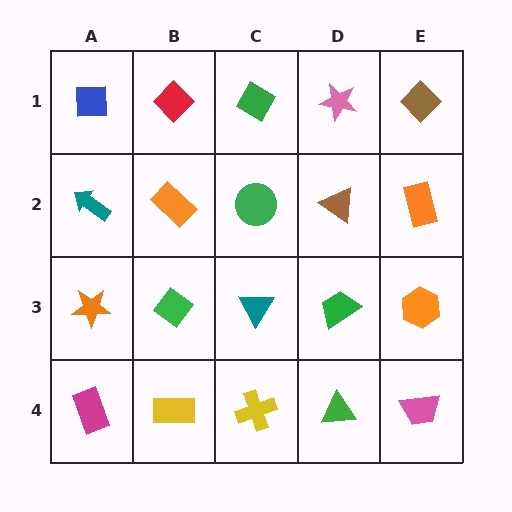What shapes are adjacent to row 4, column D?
A green trapezoid (row 3, column D), a yellow cross (row 4, column C), a pink trapezoid (row 4, column E).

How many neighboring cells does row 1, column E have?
2.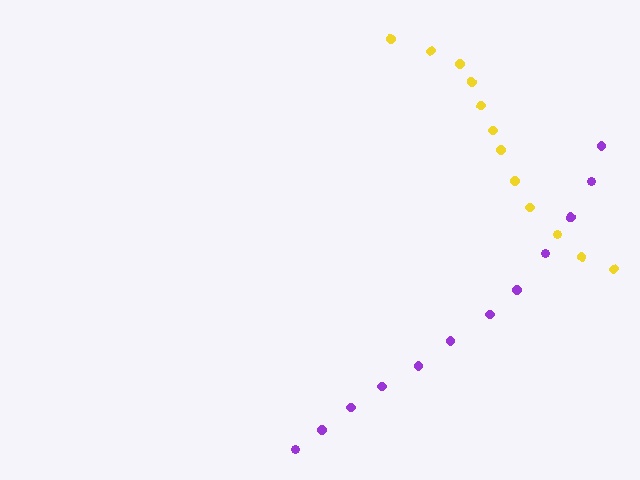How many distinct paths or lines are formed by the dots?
There are 2 distinct paths.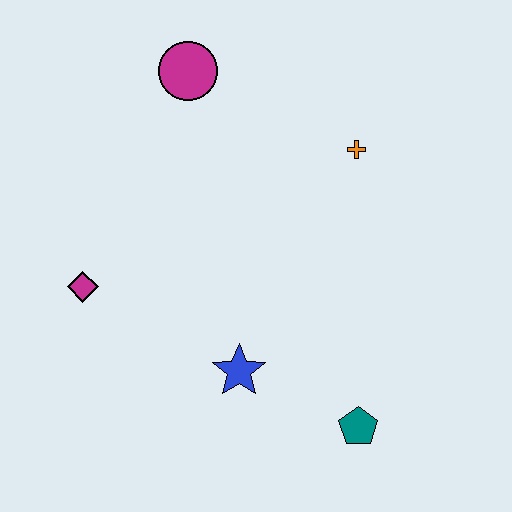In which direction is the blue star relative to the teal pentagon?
The blue star is to the left of the teal pentagon.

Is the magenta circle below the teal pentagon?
No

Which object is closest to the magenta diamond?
The blue star is closest to the magenta diamond.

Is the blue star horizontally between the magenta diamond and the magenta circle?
No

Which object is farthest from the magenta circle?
The teal pentagon is farthest from the magenta circle.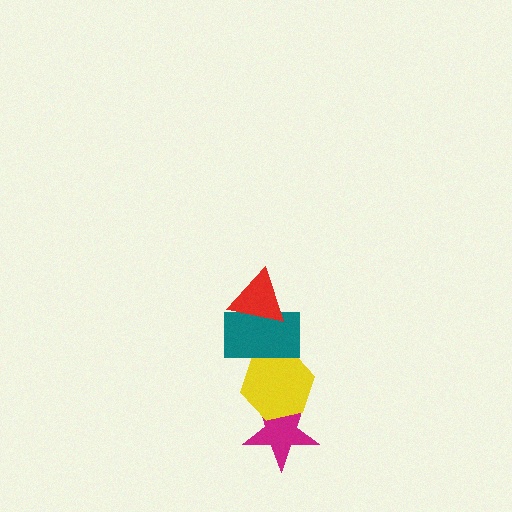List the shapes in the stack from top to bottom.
From top to bottom: the red triangle, the teal rectangle, the yellow hexagon, the magenta star.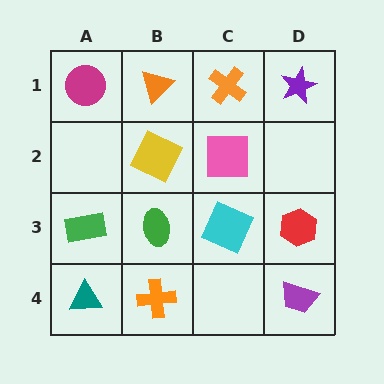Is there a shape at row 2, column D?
No, that cell is empty.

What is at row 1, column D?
A purple star.